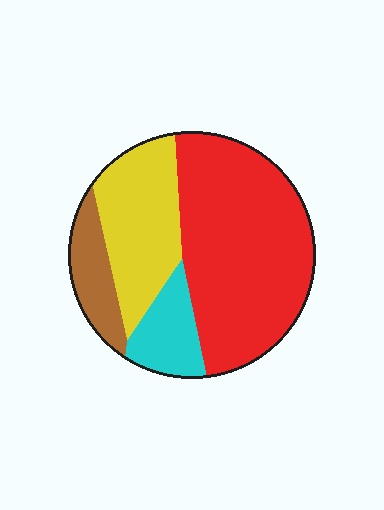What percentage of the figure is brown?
Brown covers 11% of the figure.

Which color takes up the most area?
Red, at roughly 55%.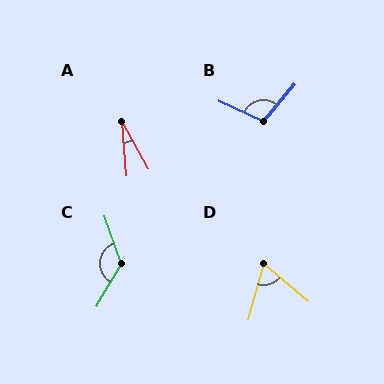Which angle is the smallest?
A, at approximately 24 degrees.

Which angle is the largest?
C, at approximately 130 degrees.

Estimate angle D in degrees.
Approximately 66 degrees.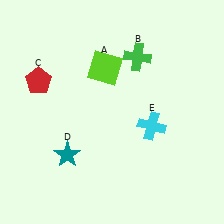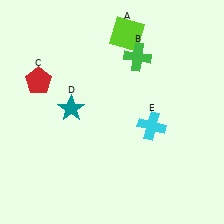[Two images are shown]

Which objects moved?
The objects that moved are: the lime square (A), the teal star (D).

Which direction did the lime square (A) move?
The lime square (A) moved up.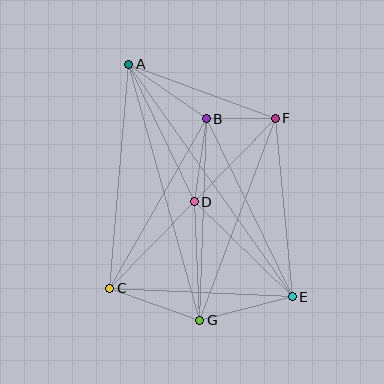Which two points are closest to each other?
Points B and F are closest to each other.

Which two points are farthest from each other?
Points A and E are farthest from each other.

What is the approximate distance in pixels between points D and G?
The distance between D and G is approximately 118 pixels.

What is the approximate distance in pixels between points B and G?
The distance between B and G is approximately 201 pixels.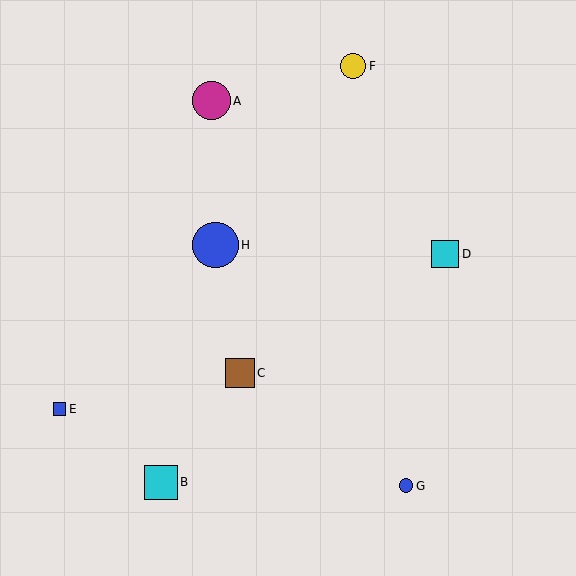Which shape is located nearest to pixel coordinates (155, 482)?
The cyan square (labeled B) at (161, 482) is nearest to that location.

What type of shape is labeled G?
Shape G is a blue circle.